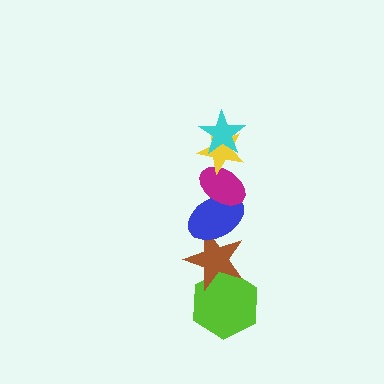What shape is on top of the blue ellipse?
The magenta ellipse is on top of the blue ellipse.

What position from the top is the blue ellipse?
The blue ellipse is 4th from the top.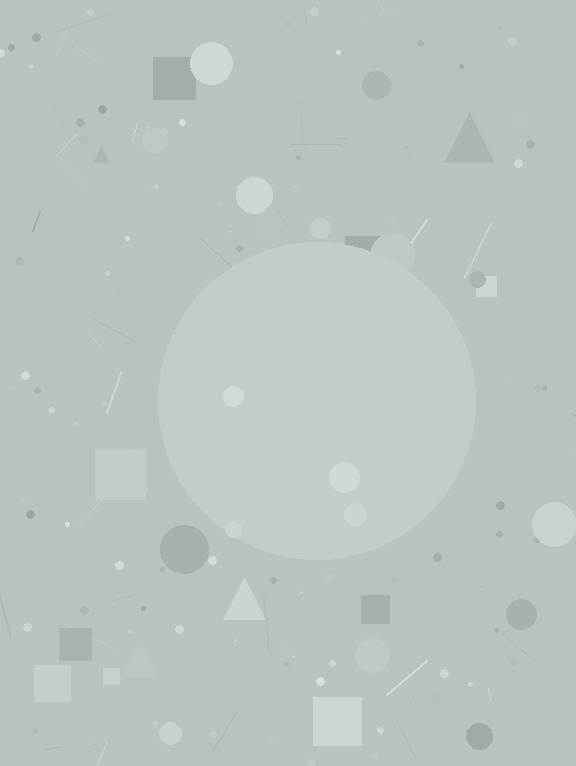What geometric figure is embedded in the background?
A circle is embedded in the background.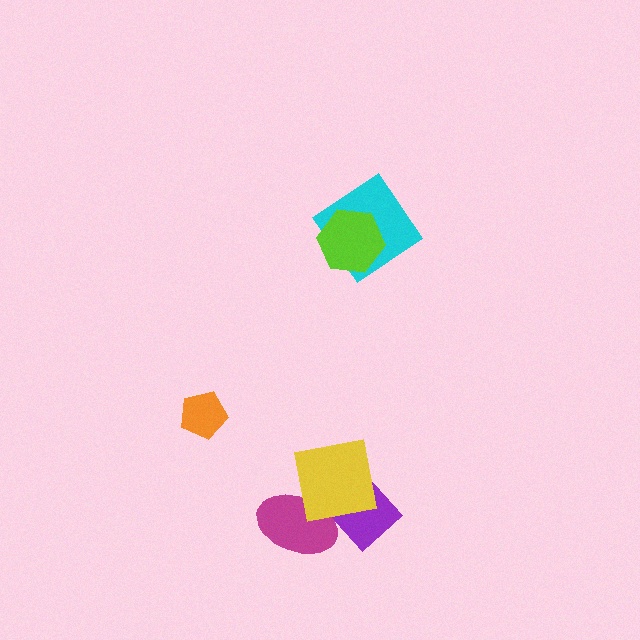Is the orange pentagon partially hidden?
No, no other shape covers it.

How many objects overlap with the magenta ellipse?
1 object overlaps with the magenta ellipse.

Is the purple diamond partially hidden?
Yes, it is partially covered by another shape.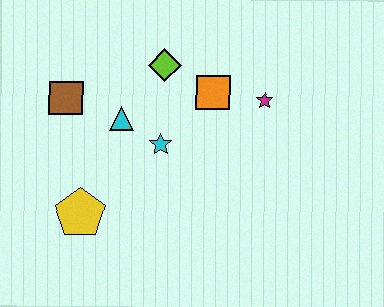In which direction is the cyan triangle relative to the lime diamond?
The cyan triangle is below the lime diamond.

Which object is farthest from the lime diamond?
The yellow pentagon is farthest from the lime diamond.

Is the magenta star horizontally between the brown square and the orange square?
No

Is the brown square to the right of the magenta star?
No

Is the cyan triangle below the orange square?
Yes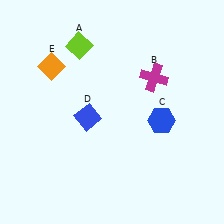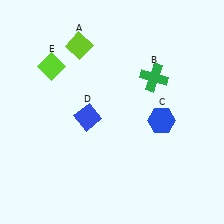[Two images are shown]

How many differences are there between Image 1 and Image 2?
There are 2 differences between the two images.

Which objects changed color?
B changed from magenta to green. E changed from orange to lime.